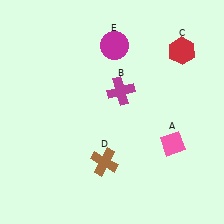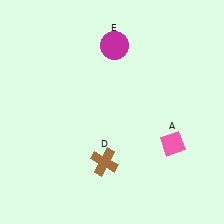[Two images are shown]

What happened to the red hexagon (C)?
The red hexagon (C) was removed in Image 2. It was in the top-right area of Image 1.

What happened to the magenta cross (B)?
The magenta cross (B) was removed in Image 2. It was in the top-right area of Image 1.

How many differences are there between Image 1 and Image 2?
There are 2 differences between the two images.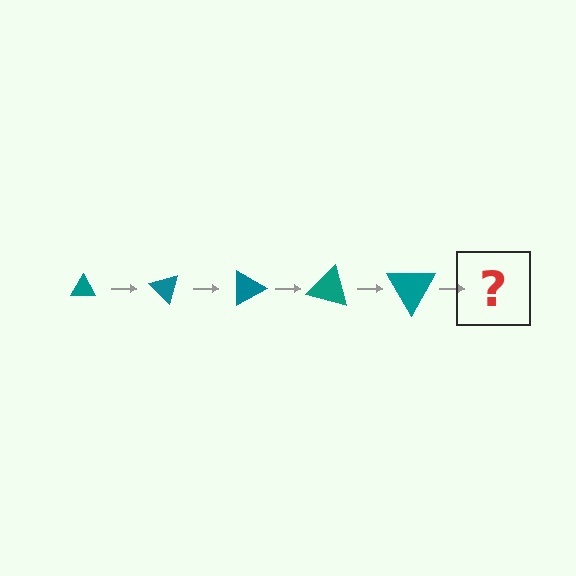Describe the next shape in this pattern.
It should be a triangle, larger than the previous one and rotated 225 degrees from the start.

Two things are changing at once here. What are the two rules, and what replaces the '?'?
The two rules are that the triangle grows larger each step and it rotates 45 degrees each step. The '?' should be a triangle, larger than the previous one and rotated 225 degrees from the start.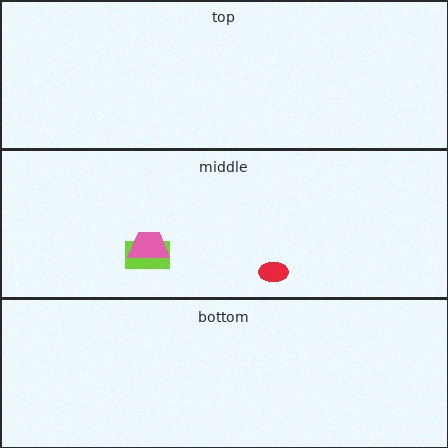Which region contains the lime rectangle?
The middle region.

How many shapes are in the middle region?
3.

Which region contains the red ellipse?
The middle region.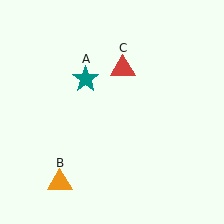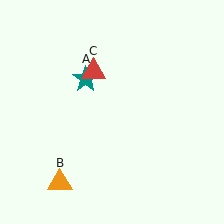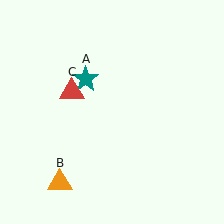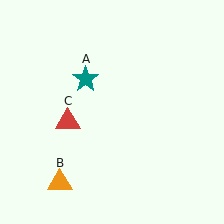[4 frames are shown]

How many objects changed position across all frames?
1 object changed position: red triangle (object C).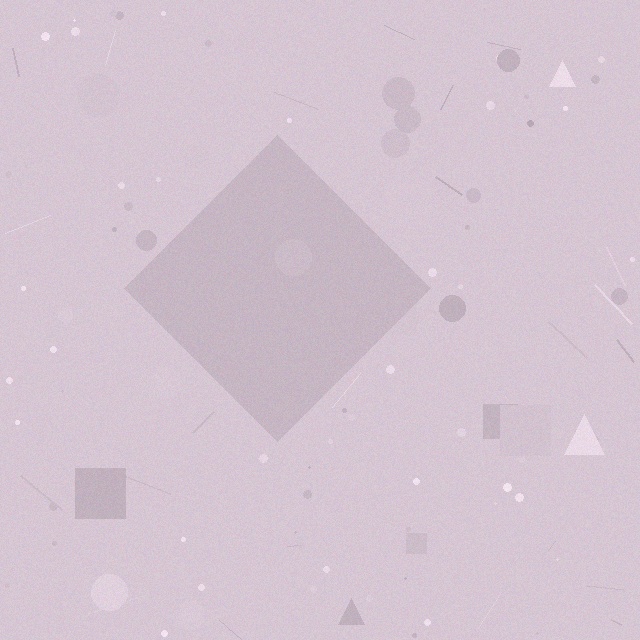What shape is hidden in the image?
A diamond is hidden in the image.